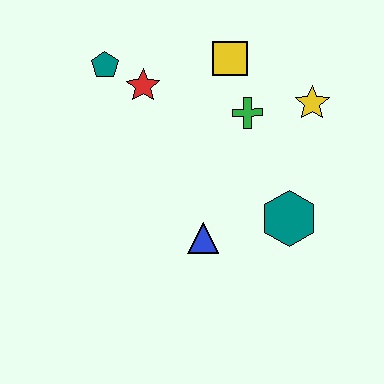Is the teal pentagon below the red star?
No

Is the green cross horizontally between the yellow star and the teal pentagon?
Yes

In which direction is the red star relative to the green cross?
The red star is to the left of the green cross.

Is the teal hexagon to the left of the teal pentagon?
No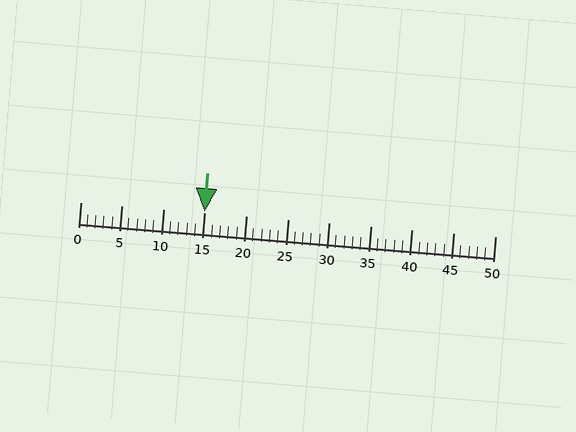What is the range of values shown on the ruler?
The ruler shows values from 0 to 50.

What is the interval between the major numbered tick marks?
The major tick marks are spaced 5 units apart.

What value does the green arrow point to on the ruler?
The green arrow points to approximately 15.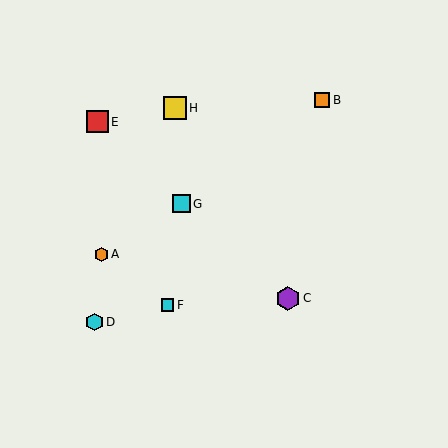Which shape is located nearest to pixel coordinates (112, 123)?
The red square (labeled E) at (97, 122) is nearest to that location.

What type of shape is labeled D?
Shape D is a cyan hexagon.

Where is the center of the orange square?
The center of the orange square is at (322, 100).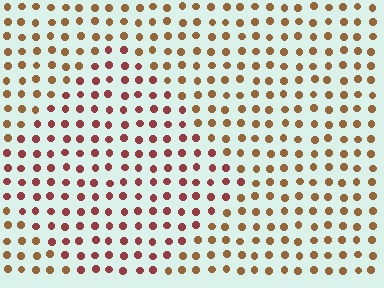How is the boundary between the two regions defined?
The boundary is defined purely by a slight shift in hue (about 34 degrees). Spacing, size, and orientation are identical on both sides.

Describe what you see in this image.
The image is filled with small brown elements in a uniform arrangement. A diamond-shaped region is visible where the elements are tinted to a slightly different hue, forming a subtle color boundary.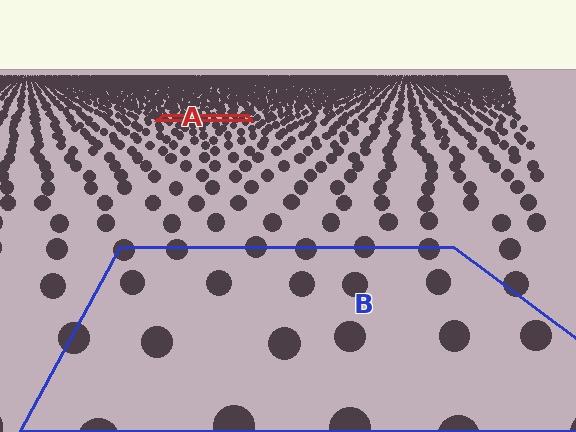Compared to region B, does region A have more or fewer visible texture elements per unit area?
Region A has more texture elements per unit area — they are packed more densely because it is farther away.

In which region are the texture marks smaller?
The texture marks are smaller in region A, because it is farther away.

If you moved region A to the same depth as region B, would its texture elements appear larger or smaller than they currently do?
They would appear larger. At a closer depth, the same texture elements are projected at a bigger on-screen size.